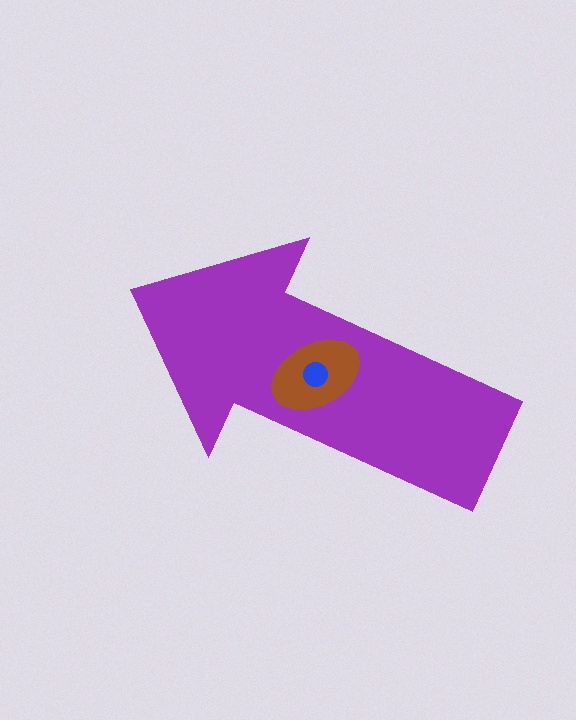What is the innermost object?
The blue circle.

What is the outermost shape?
The purple arrow.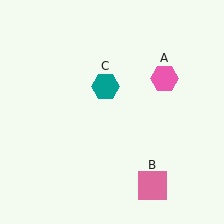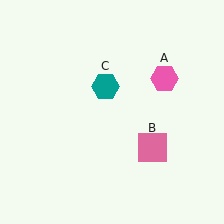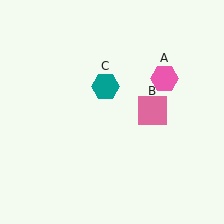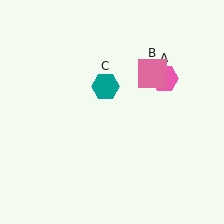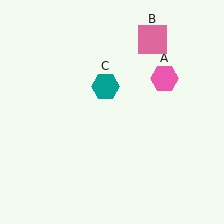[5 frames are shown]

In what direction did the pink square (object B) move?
The pink square (object B) moved up.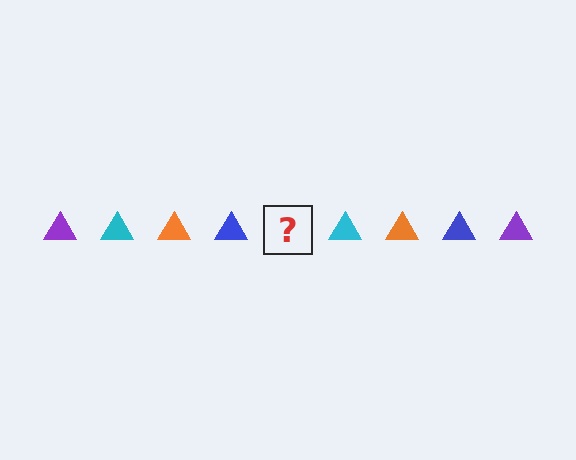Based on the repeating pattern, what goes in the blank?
The blank should be a purple triangle.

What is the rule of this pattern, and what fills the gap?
The rule is that the pattern cycles through purple, cyan, orange, blue triangles. The gap should be filled with a purple triangle.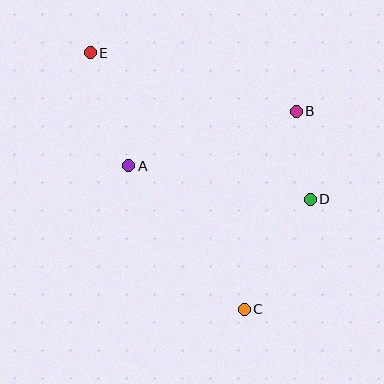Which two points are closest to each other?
Points B and D are closest to each other.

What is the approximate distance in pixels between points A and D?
The distance between A and D is approximately 185 pixels.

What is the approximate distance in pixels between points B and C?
The distance between B and C is approximately 205 pixels.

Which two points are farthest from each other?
Points C and E are farthest from each other.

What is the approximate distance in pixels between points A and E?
The distance between A and E is approximately 119 pixels.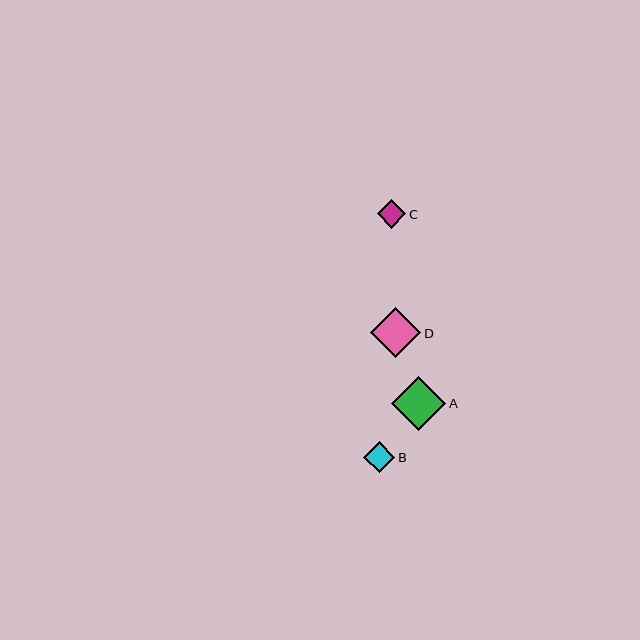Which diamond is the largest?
Diamond A is the largest with a size of approximately 54 pixels.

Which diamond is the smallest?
Diamond C is the smallest with a size of approximately 28 pixels.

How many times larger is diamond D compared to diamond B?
Diamond D is approximately 1.6 times the size of diamond B.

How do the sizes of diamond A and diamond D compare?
Diamond A and diamond D are approximately the same size.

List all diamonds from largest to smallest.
From largest to smallest: A, D, B, C.